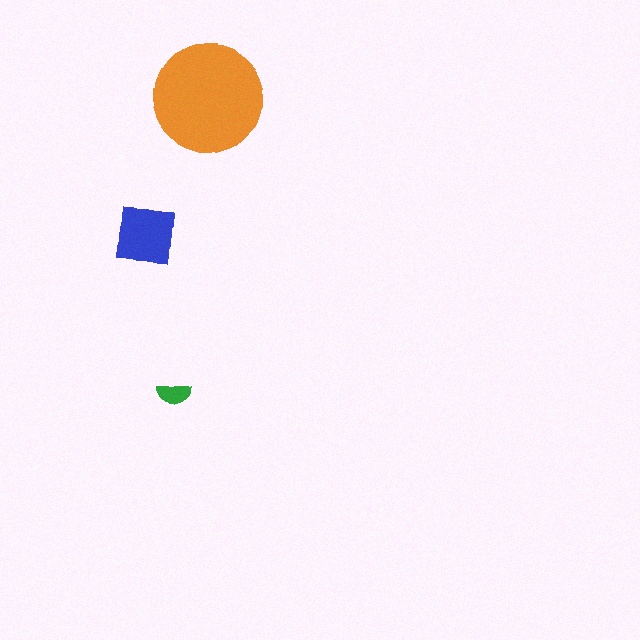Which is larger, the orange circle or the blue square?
The orange circle.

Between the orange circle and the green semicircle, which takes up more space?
The orange circle.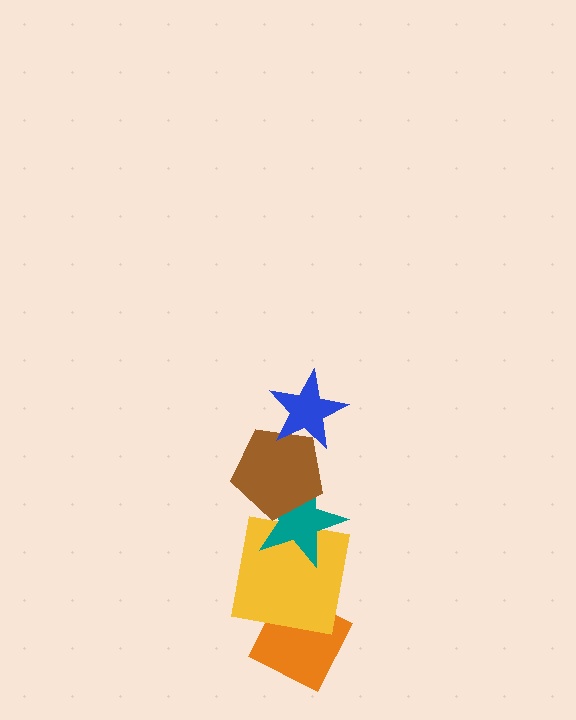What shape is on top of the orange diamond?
The yellow square is on top of the orange diamond.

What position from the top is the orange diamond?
The orange diamond is 5th from the top.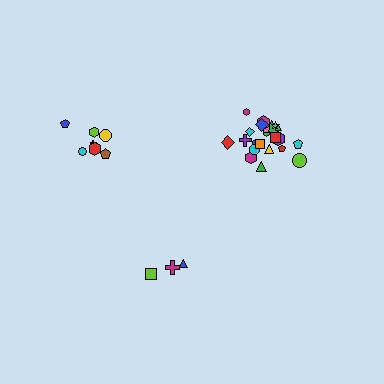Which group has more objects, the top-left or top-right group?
The top-right group.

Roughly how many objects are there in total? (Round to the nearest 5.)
Roughly 35 objects in total.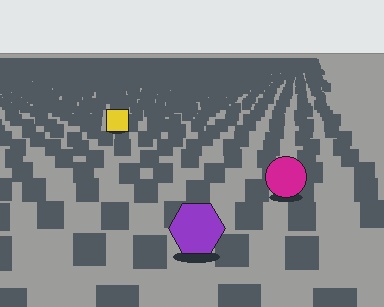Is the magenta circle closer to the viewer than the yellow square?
Yes. The magenta circle is closer — you can tell from the texture gradient: the ground texture is coarser near it.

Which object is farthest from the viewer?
The yellow square is farthest from the viewer. It appears smaller and the ground texture around it is denser.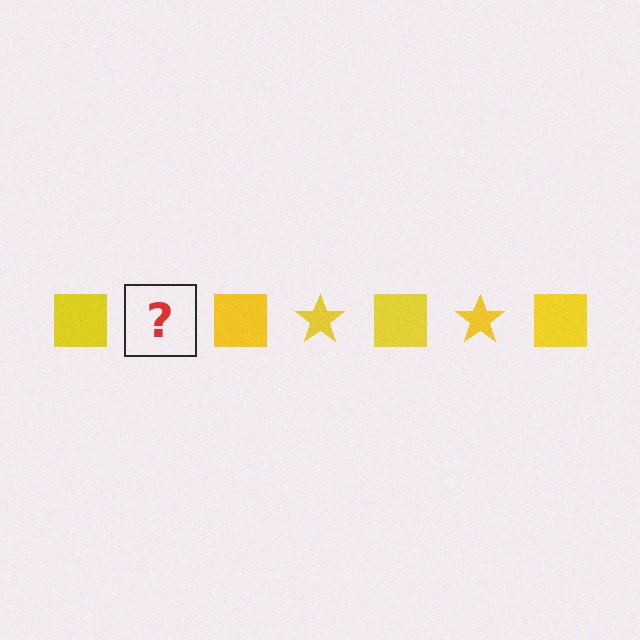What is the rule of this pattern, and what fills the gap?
The rule is that the pattern cycles through square, star shapes in yellow. The gap should be filled with a yellow star.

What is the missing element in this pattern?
The missing element is a yellow star.